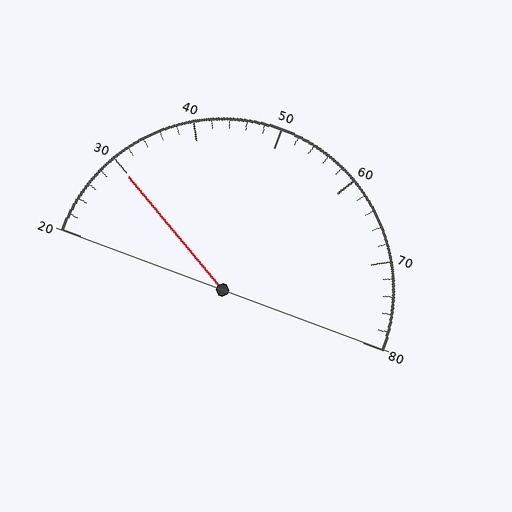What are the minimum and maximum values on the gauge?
The gauge ranges from 20 to 80.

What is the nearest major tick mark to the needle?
The nearest major tick mark is 30.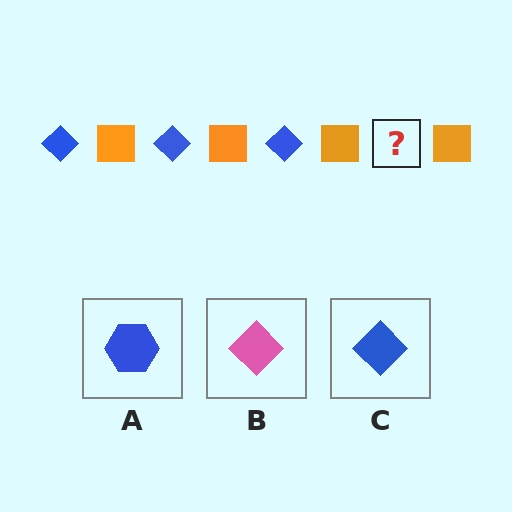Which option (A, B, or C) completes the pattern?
C.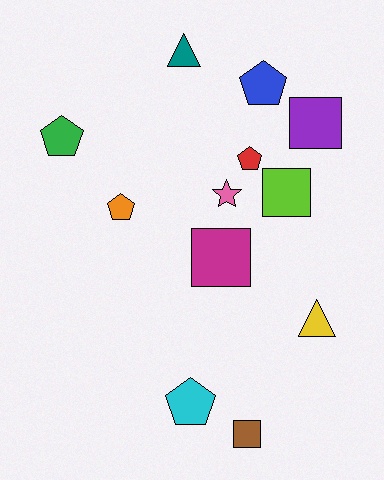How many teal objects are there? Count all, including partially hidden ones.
There is 1 teal object.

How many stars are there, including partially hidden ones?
There is 1 star.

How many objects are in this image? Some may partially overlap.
There are 12 objects.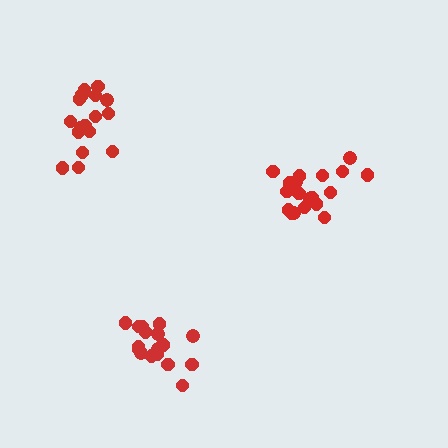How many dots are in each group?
Group 1: 18 dots, Group 2: 20 dots, Group 3: 18 dots (56 total).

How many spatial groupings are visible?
There are 3 spatial groupings.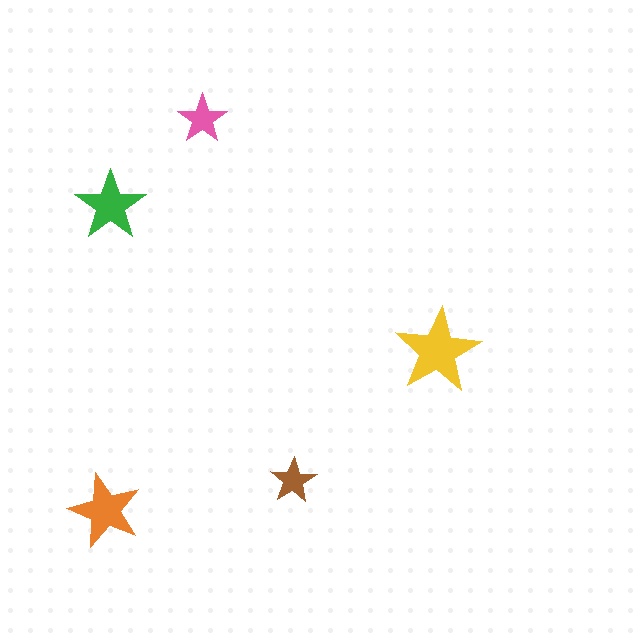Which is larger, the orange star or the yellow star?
The yellow one.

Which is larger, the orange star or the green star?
The orange one.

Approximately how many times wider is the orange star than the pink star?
About 1.5 times wider.